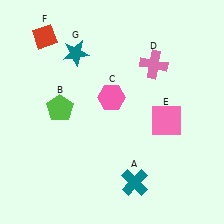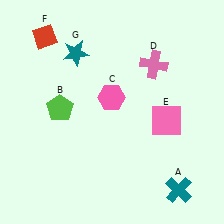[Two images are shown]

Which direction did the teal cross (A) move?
The teal cross (A) moved right.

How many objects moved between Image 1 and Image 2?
1 object moved between the two images.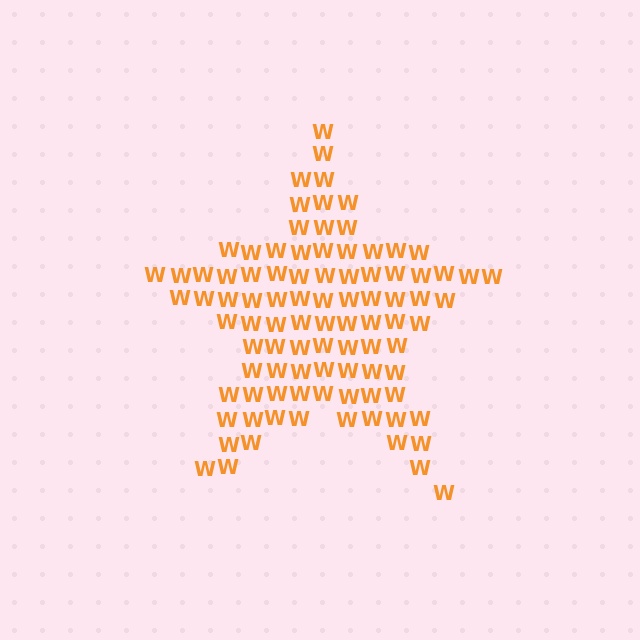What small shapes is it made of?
It is made of small letter W's.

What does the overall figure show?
The overall figure shows a star.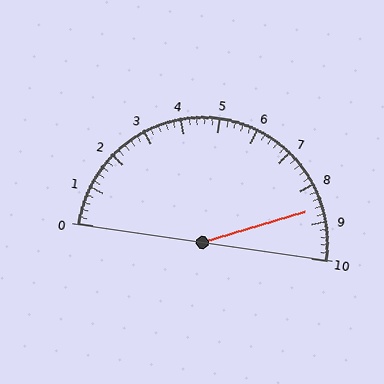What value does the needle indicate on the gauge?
The needle indicates approximately 8.6.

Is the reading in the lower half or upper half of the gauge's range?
The reading is in the upper half of the range (0 to 10).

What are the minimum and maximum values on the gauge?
The gauge ranges from 0 to 10.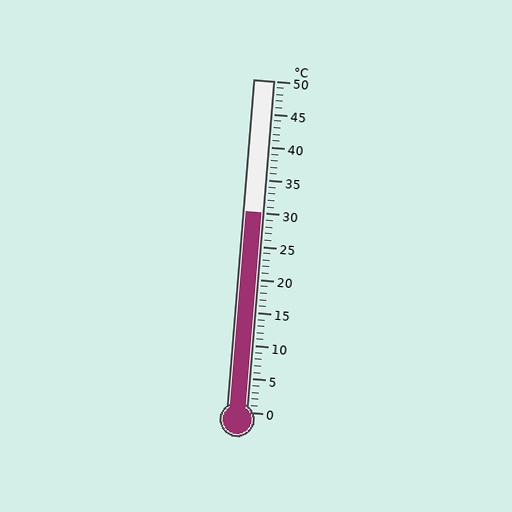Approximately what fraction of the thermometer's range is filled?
The thermometer is filled to approximately 60% of its range.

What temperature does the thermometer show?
The thermometer shows approximately 30°C.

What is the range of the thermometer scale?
The thermometer scale ranges from 0°C to 50°C.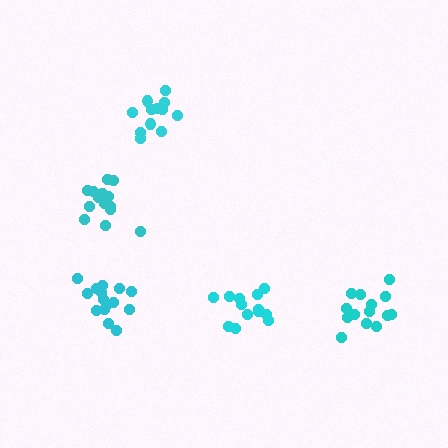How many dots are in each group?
Group 1: 15 dots, Group 2: 12 dots, Group 3: 13 dots, Group 4: 14 dots, Group 5: 14 dots (68 total).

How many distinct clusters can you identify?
There are 5 distinct clusters.